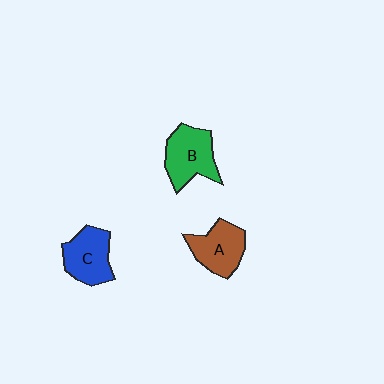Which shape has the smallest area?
Shape A (brown).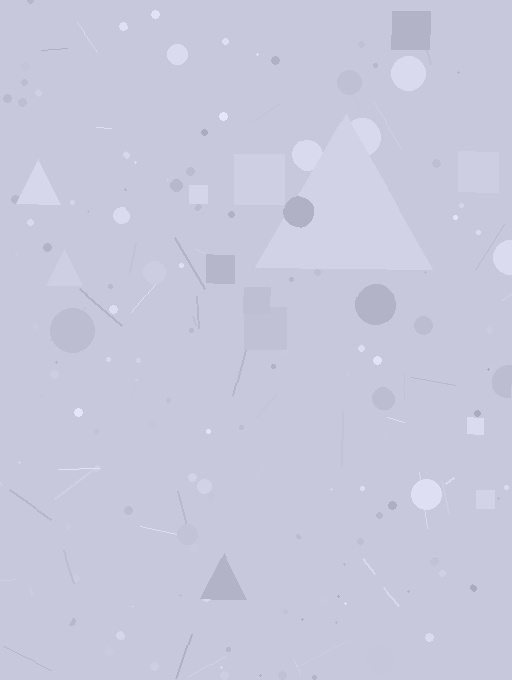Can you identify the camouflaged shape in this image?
The camouflaged shape is a triangle.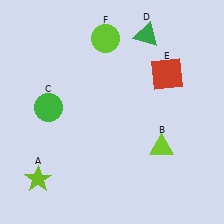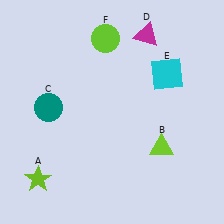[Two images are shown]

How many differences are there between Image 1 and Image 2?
There are 3 differences between the two images.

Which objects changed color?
C changed from green to teal. D changed from green to magenta. E changed from red to cyan.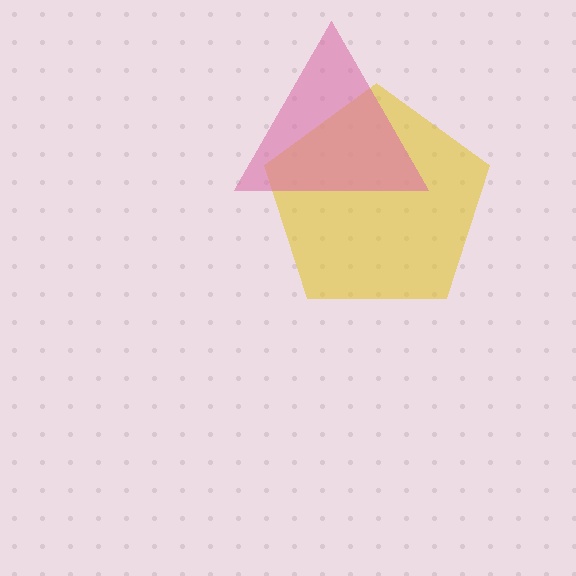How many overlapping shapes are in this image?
There are 2 overlapping shapes in the image.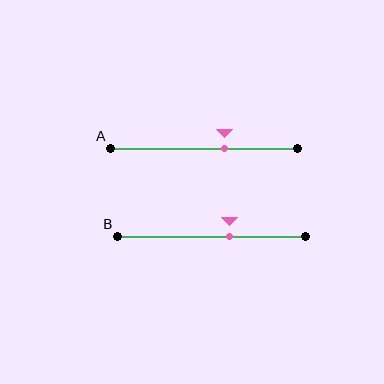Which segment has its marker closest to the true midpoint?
Segment B has its marker closest to the true midpoint.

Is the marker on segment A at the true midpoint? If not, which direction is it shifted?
No, the marker on segment A is shifted to the right by about 11% of the segment length.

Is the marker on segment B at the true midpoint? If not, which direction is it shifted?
No, the marker on segment B is shifted to the right by about 9% of the segment length.